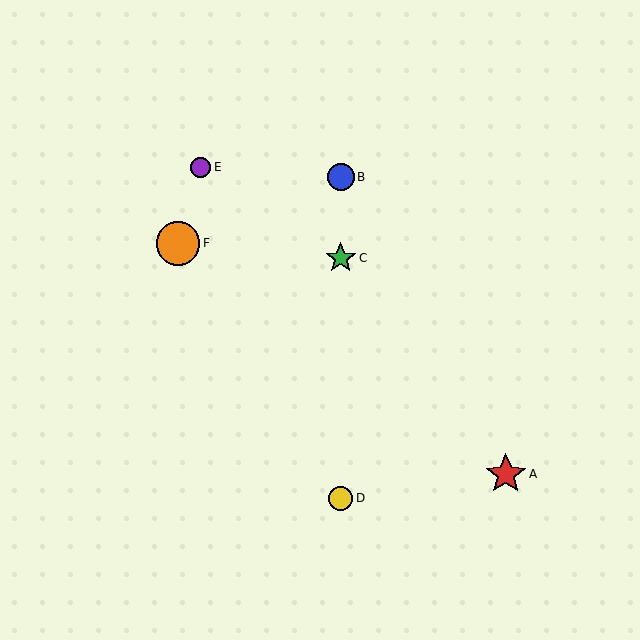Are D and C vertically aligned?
Yes, both are at x≈341.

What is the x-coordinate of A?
Object A is at x≈506.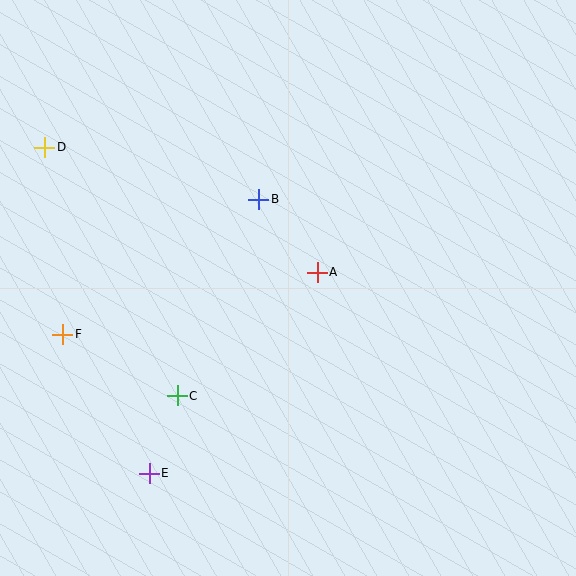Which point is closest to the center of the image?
Point A at (317, 272) is closest to the center.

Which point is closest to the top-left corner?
Point D is closest to the top-left corner.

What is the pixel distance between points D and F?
The distance between D and F is 188 pixels.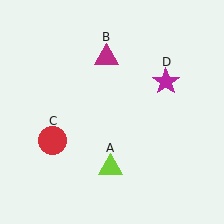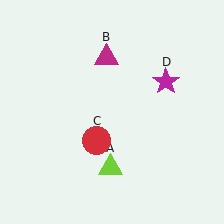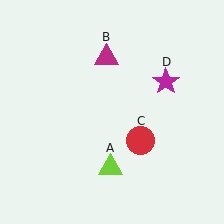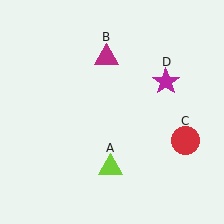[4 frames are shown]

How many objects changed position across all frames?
1 object changed position: red circle (object C).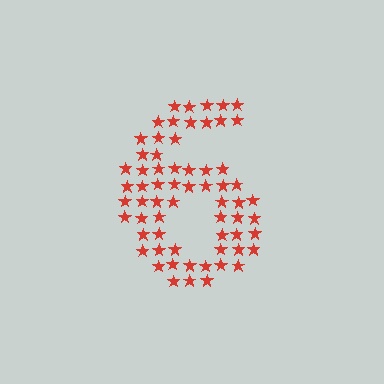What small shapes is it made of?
It is made of small stars.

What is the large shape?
The large shape is the digit 6.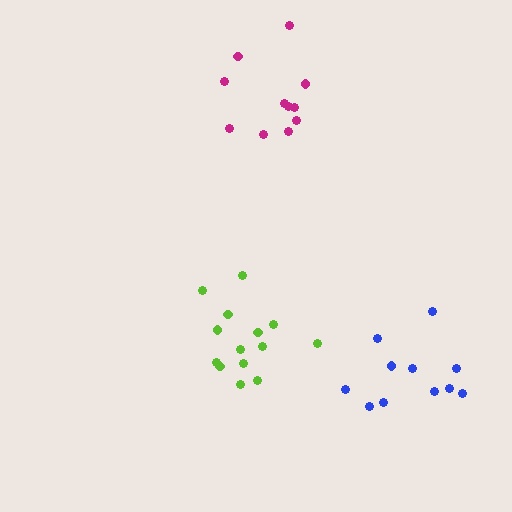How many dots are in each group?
Group 1: 14 dots, Group 2: 11 dots, Group 3: 11 dots (36 total).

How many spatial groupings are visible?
There are 3 spatial groupings.